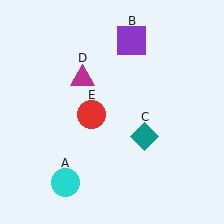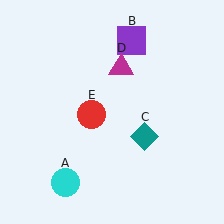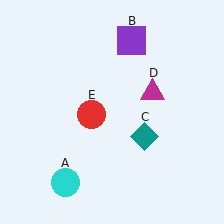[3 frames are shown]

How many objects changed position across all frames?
1 object changed position: magenta triangle (object D).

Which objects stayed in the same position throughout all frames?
Cyan circle (object A) and purple square (object B) and teal diamond (object C) and red circle (object E) remained stationary.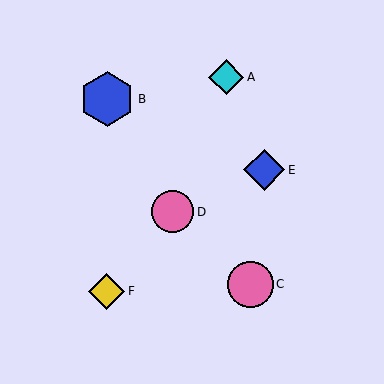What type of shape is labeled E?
Shape E is a blue diamond.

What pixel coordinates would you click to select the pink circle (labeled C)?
Click at (250, 284) to select the pink circle C.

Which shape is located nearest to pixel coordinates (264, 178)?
The blue diamond (labeled E) at (264, 170) is nearest to that location.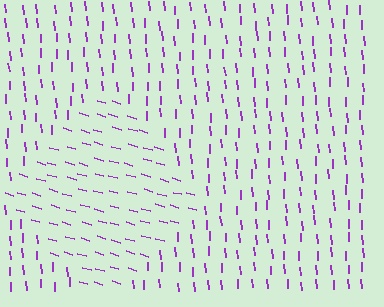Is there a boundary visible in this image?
Yes, there is a texture boundary formed by a change in line orientation.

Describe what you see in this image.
The image is filled with small purple line segments. A diamond region in the image has lines oriented differently from the surrounding lines, creating a visible texture boundary.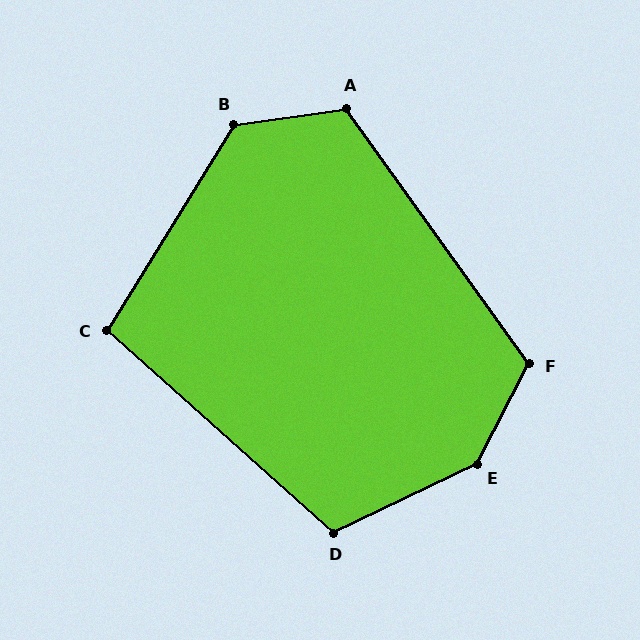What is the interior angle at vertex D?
Approximately 113 degrees (obtuse).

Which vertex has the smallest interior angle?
C, at approximately 100 degrees.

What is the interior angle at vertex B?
Approximately 130 degrees (obtuse).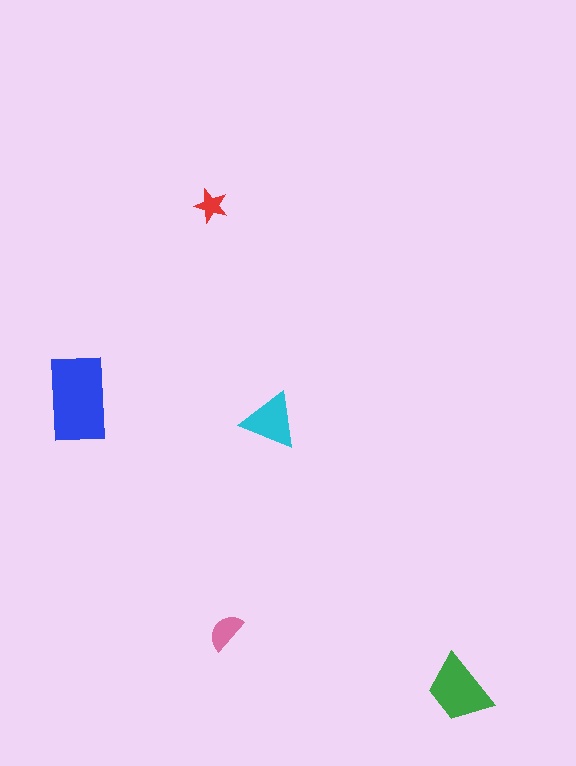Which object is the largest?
The blue rectangle.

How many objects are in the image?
There are 5 objects in the image.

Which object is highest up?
The red star is topmost.